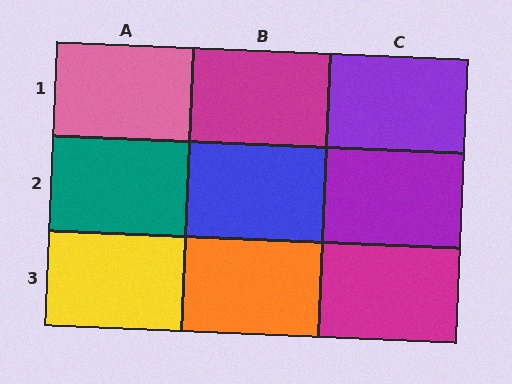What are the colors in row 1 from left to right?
Pink, magenta, purple.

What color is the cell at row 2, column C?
Purple.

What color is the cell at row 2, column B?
Blue.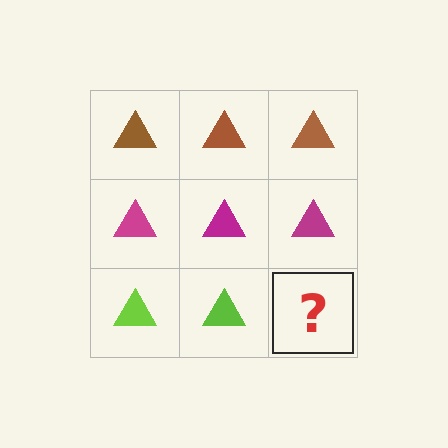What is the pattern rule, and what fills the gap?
The rule is that each row has a consistent color. The gap should be filled with a lime triangle.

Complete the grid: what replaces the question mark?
The question mark should be replaced with a lime triangle.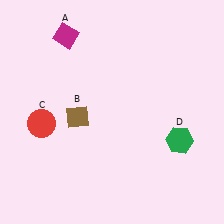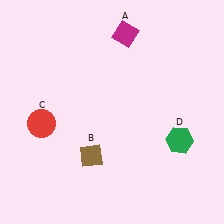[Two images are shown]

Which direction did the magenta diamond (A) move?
The magenta diamond (A) moved right.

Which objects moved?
The objects that moved are: the magenta diamond (A), the brown diamond (B).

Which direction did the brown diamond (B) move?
The brown diamond (B) moved down.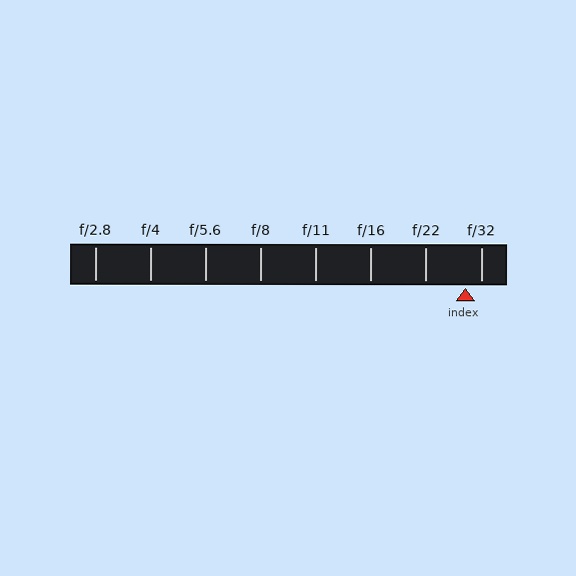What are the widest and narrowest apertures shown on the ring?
The widest aperture shown is f/2.8 and the narrowest is f/32.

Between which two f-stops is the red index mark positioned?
The index mark is between f/22 and f/32.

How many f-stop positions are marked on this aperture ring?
There are 8 f-stop positions marked.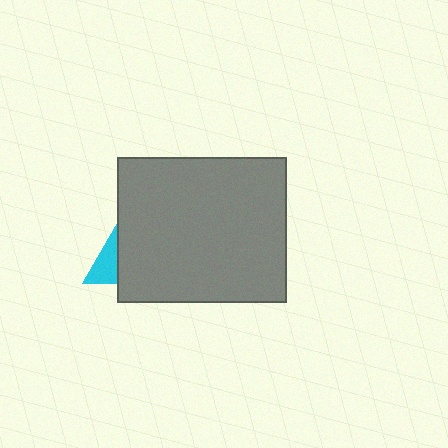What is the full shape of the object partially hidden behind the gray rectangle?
The partially hidden object is a cyan triangle.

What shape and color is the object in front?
The object in front is a gray rectangle.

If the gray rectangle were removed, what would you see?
You would see the complete cyan triangle.